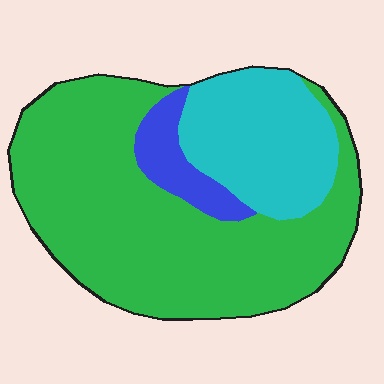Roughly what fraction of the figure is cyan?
Cyan takes up about one quarter (1/4) of the figure.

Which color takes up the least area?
Blue, at roughly 10%.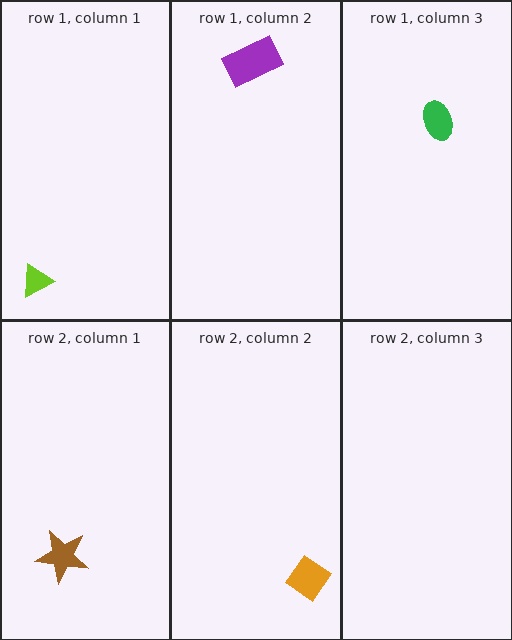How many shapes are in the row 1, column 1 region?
1.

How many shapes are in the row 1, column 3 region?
1.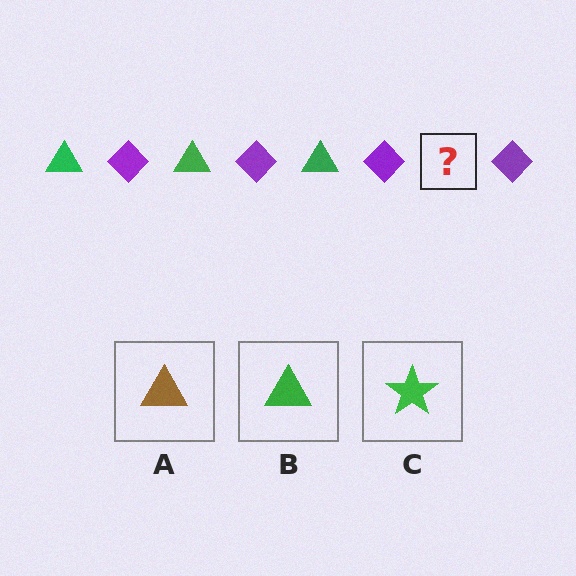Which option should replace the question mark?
Option B.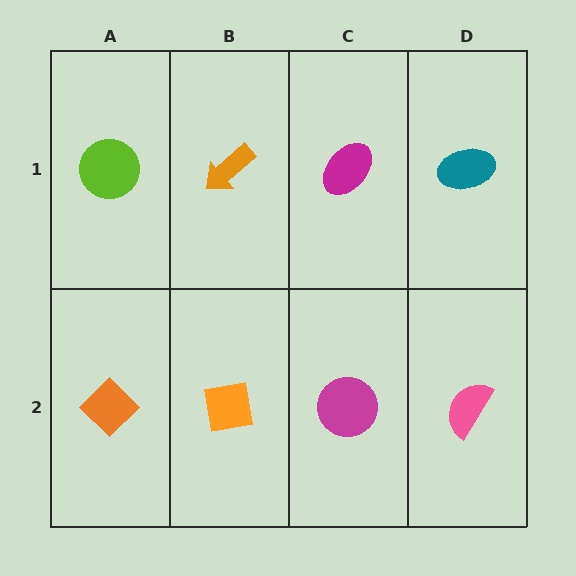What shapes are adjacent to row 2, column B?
An orange arrow (row 1, column B), an orange diamond (row 2, column A), a magenta circle (row 2, column C).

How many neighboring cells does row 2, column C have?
3.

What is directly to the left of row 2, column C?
An orange square.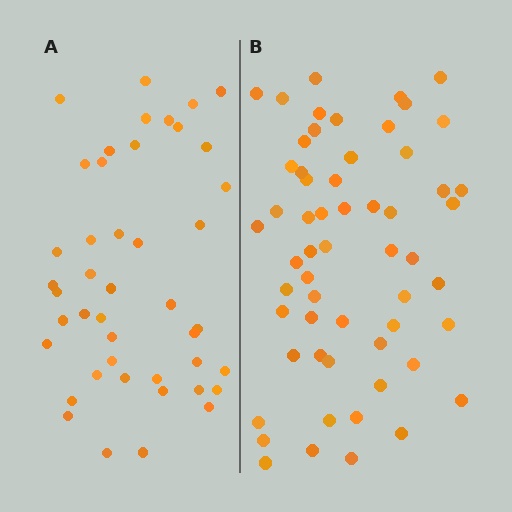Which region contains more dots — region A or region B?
Region B (the right region) has more dots.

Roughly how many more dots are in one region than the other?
Region B has approximately 15 more dots than region A.